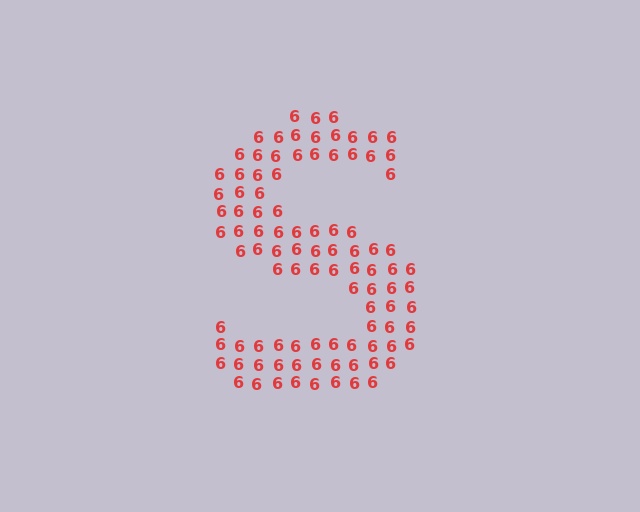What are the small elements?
The small elements are digit 6's.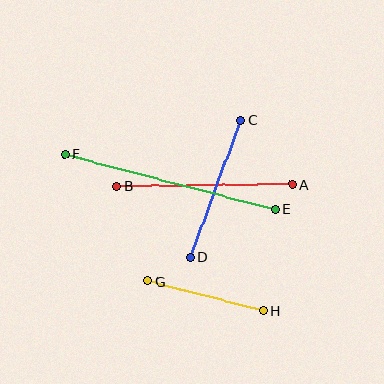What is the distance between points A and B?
The distance is approximately 175 pixels.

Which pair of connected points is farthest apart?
Points E and F are farthest apart.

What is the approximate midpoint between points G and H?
The midpoint is at approximately (206, 296) pixels.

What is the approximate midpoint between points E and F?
The midpoint is at approximately (170, 182) pixels.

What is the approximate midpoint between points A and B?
The midpoint is at approximately (205, 185) pixels.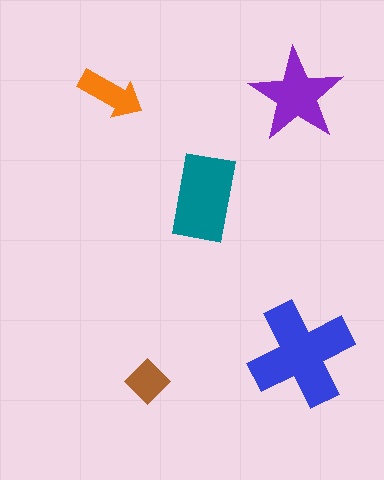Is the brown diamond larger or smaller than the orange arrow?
Smaller.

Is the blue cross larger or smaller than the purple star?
Larger.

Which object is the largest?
The blue cross.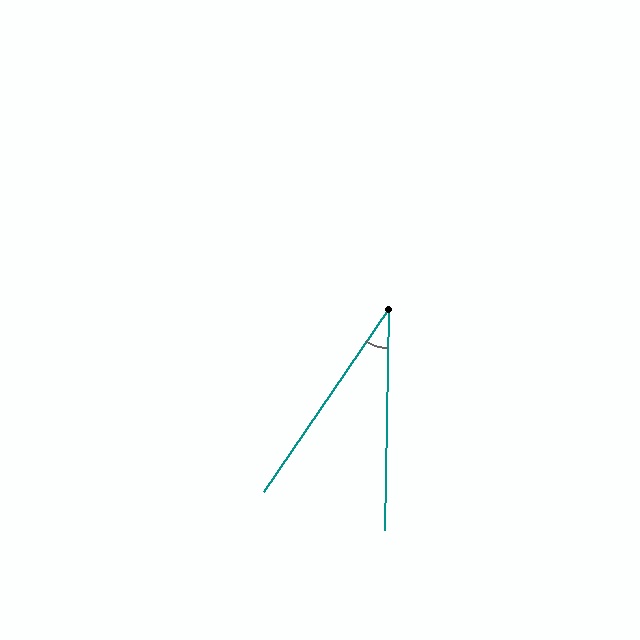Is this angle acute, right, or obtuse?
It is acute.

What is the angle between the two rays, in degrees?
Approximately 33 degrees.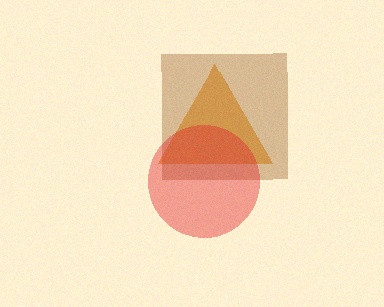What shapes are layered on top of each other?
The layered shapes are: an orange triangle, a brown square, a red circle.